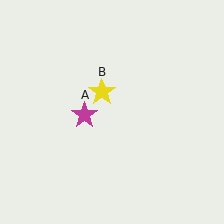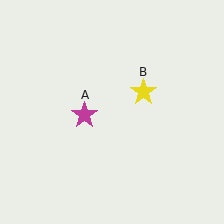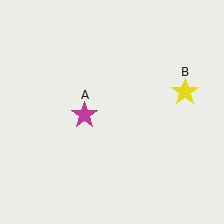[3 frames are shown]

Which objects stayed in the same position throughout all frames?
Magenta star (object A) remained stationary.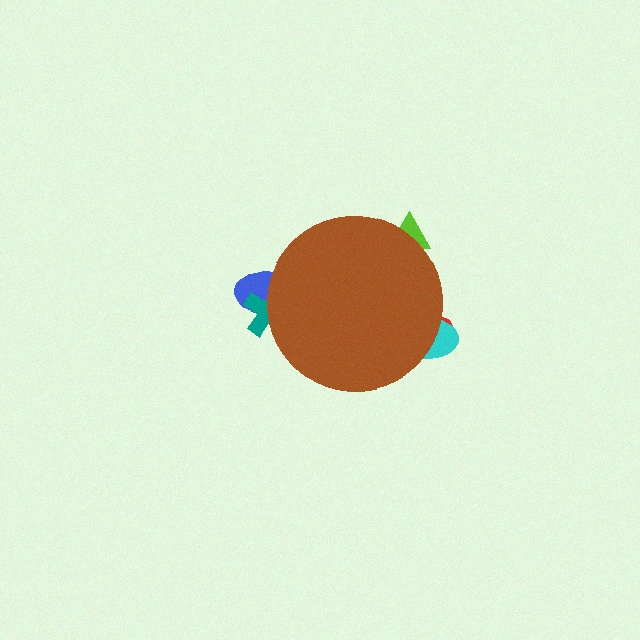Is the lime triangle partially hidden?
Yes, the lime triangle is partially hidden behind the brown circle.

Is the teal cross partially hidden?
Yes, the teal cross is partially hidden behind the brown circle.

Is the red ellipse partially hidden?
Yes, the red ellipse is partially hidden behind the brown circle.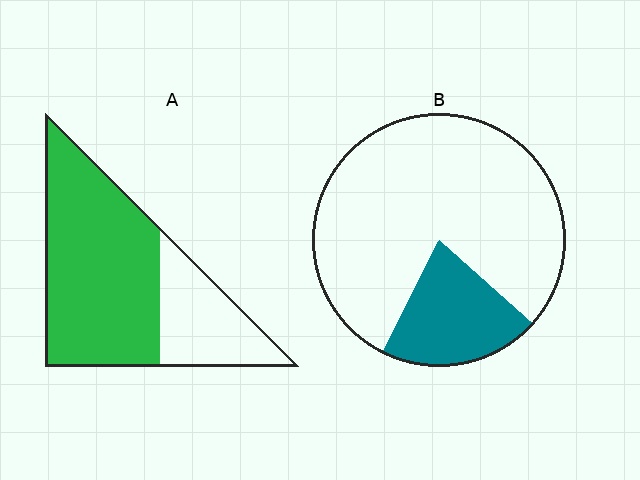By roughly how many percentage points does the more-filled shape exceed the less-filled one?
By roughly 50 percentage points (A over B).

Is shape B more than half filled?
No.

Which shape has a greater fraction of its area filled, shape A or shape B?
Shape A.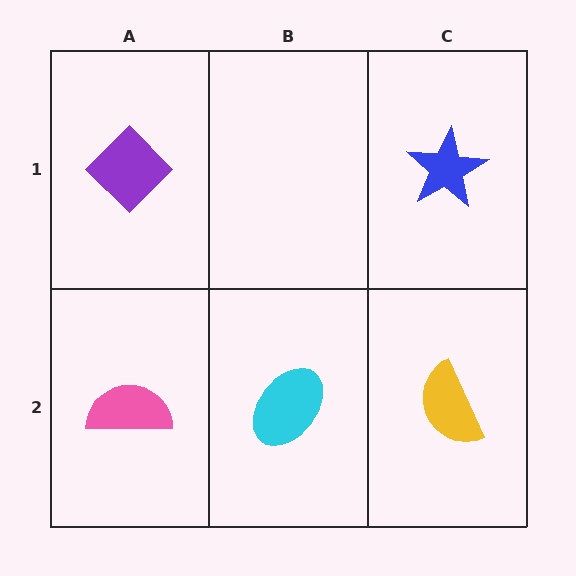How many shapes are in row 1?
2 shapes.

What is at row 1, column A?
A purple diamond.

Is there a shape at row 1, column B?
No, that cell is empty.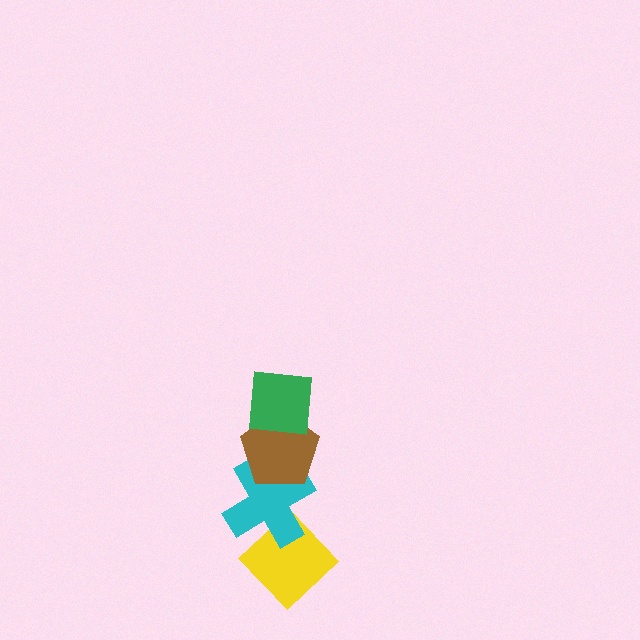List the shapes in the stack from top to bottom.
From top to bottom: the green square, the brown pentagon, the cyan cross, the yellow diamond.